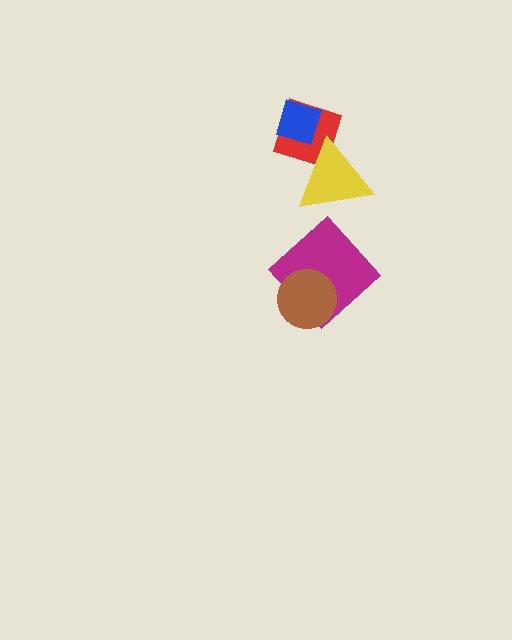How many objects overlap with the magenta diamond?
1 object overlaps with the magenta diamond.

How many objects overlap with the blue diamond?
1 object overlaps with the blue diamond.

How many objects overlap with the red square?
2 objects overlap with the red square.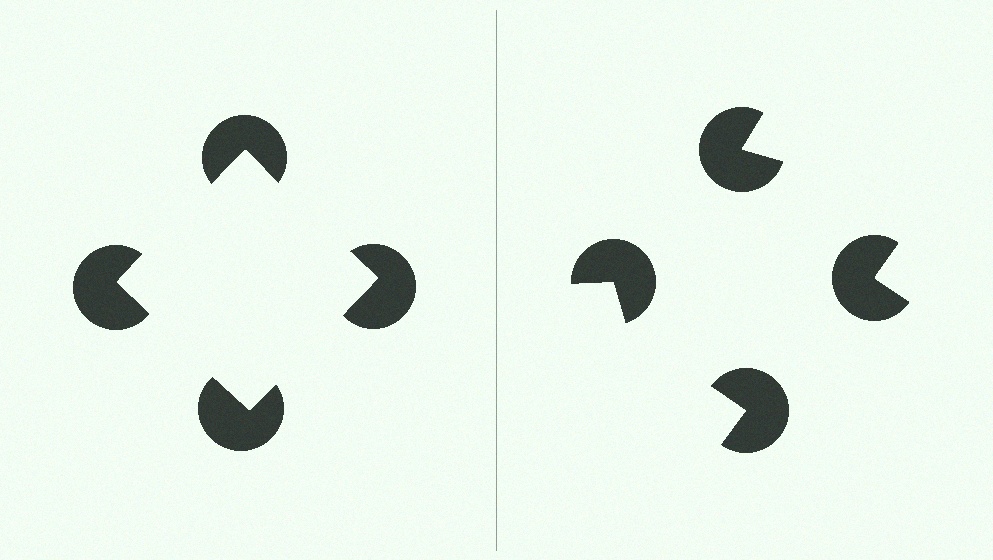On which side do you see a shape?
An illusory square appears on the left side. On the right side the wedge cuts are rotated, so no coherent shape forms.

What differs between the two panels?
The pac-man discs are positioned identically on both sides; only the wedge orientations differ. On the left they align to a square; on the right they are misaligned.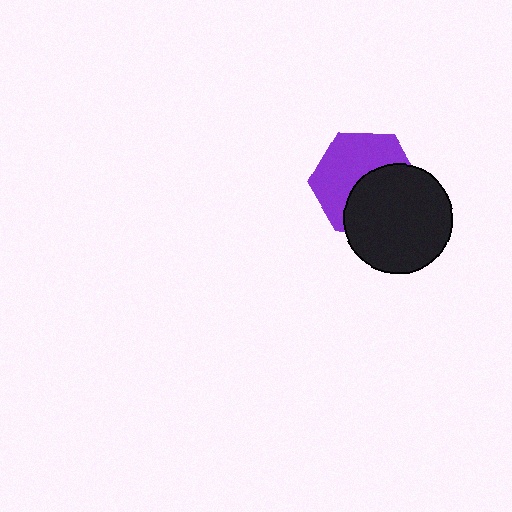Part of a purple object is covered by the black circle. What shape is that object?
It is a hexagon.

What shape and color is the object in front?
The object in front is a black circle.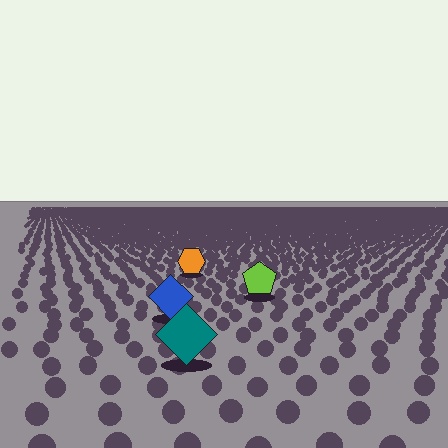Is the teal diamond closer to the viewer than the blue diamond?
Yes. The teal diamond is closer — you can tell from the texture gradient: the ground texture is coarser near it.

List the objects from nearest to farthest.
From nearest to farthest: the teal diamond, the blue diamond, the lime pentagon, the orange hexagon.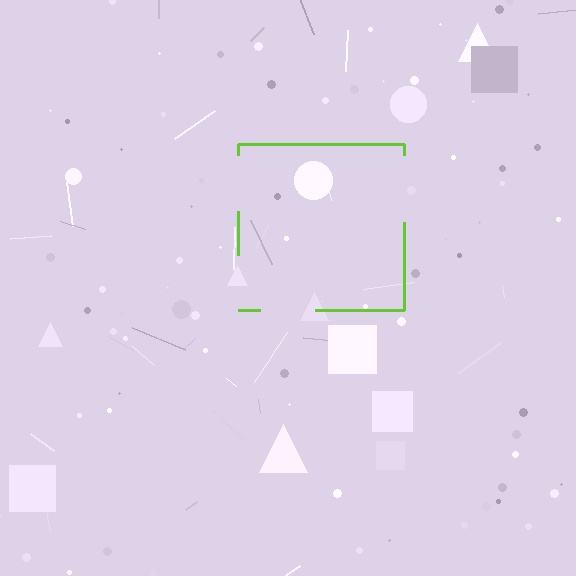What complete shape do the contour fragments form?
The contour fragments form a square.